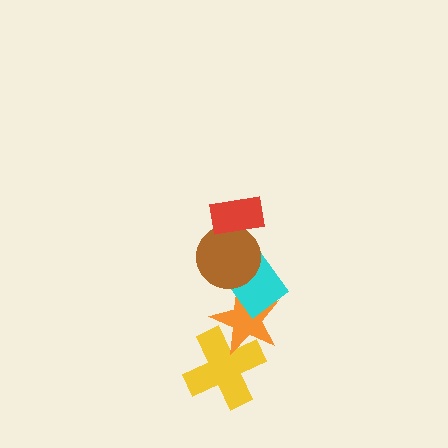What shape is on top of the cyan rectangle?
The brown circle is on top of the cyan rectangle.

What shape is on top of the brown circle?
The red rectangle is on top of the brown circle.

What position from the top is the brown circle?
The brown circle is 2nd from the top.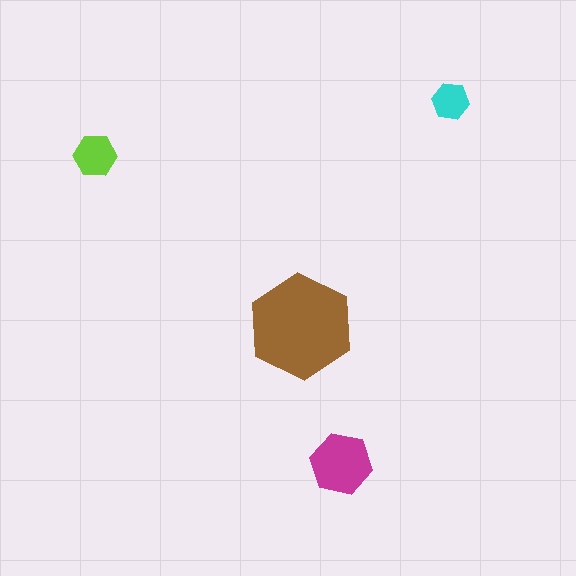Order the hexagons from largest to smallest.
the brown one, the magenta one, the lime one, the cyan one.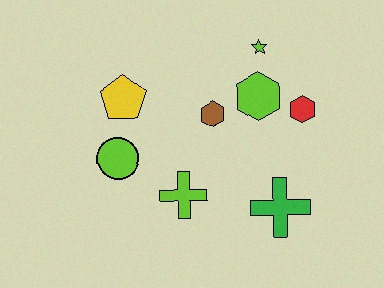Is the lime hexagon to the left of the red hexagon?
Yes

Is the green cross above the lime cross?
No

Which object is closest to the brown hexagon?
The lime hexagon is closest to the brown hexagon.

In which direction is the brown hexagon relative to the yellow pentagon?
The brown hexagon is to the right of the yellow pentagon.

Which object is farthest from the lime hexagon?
The lime circle is farthest from the lime hexagon.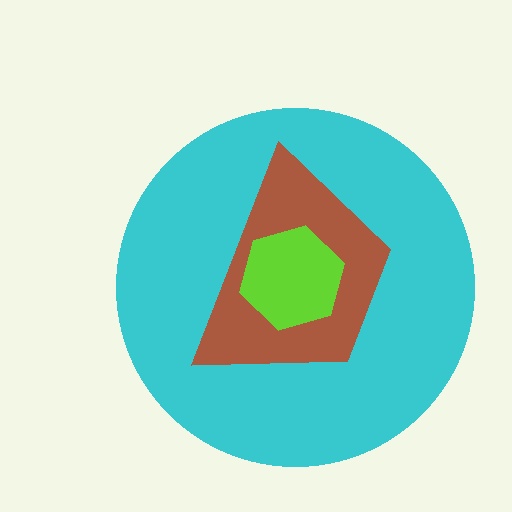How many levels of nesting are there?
3.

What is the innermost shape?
The lime hexagon.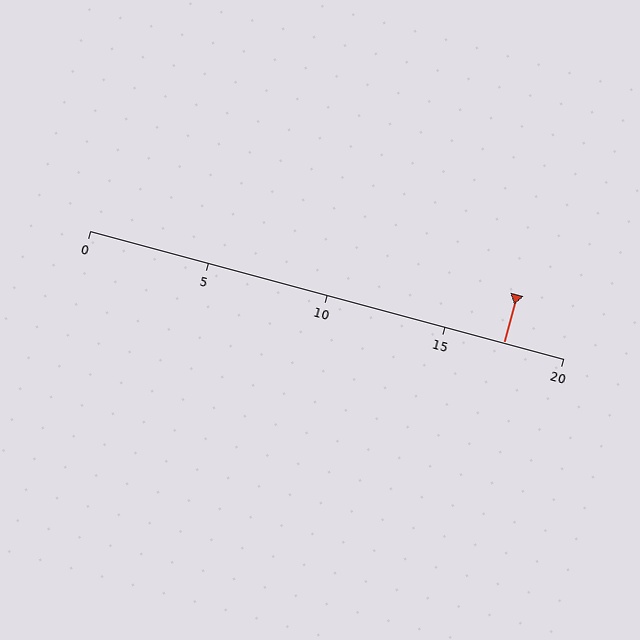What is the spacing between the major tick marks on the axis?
The major ticks are spaced 5 apart.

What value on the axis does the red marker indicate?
The marker indicates approximately 17.5.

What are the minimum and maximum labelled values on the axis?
The axis runs from 0 to 20.